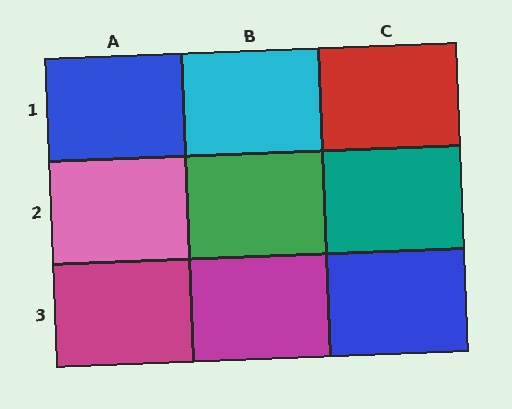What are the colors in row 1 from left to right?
Blue, cyan, red.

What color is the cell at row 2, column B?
Green.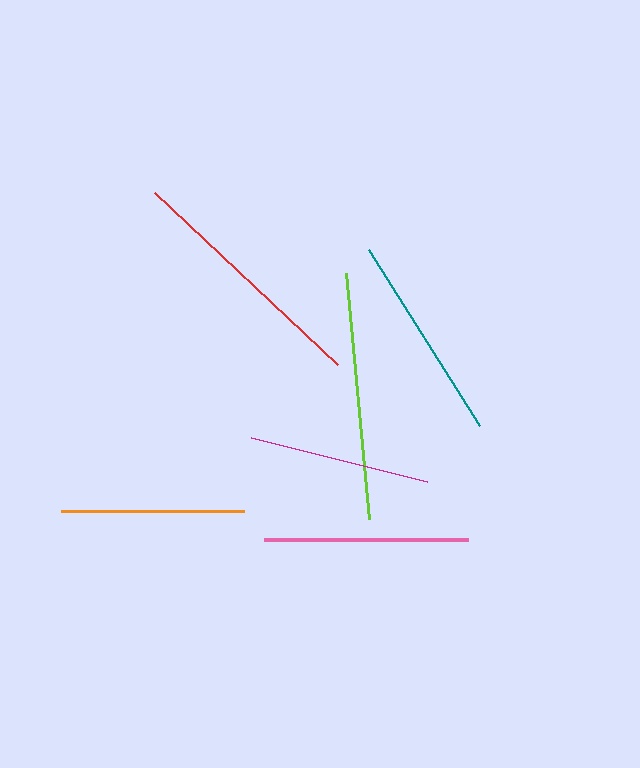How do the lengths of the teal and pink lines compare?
The teal and pink lines are approximately the same length.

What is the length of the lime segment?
The lime segment is approximately 247 pixels long.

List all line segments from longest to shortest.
From longest to shortest: red, lime, teal, pink, orange, magenta.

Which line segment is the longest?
The red line is the longest at approximately 251 pixels.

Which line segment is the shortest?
The magenta line is the shortest at approximately 182 pixels.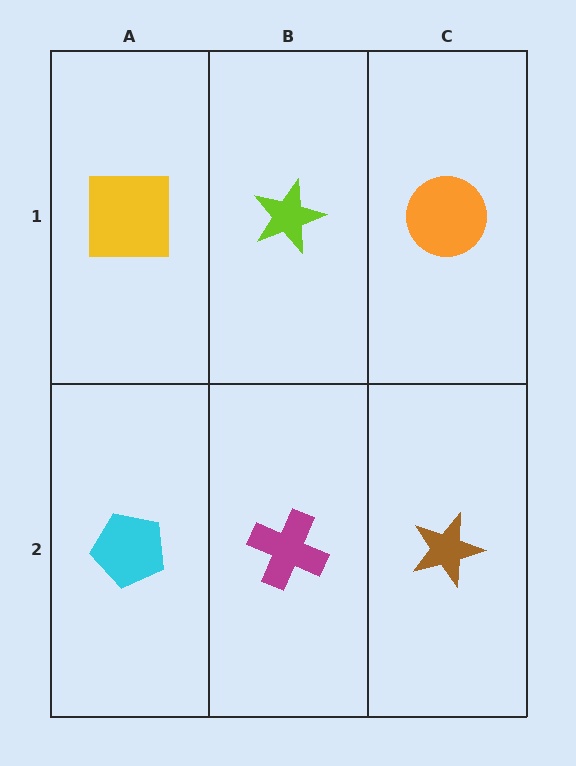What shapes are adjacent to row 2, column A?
A yellow square (row 1, column A), a magenta cross (row 2, column B).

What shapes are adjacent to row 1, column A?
A cyan pentagon (row 2, column A), a lime star (row 1, column B).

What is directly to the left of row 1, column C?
A lime star.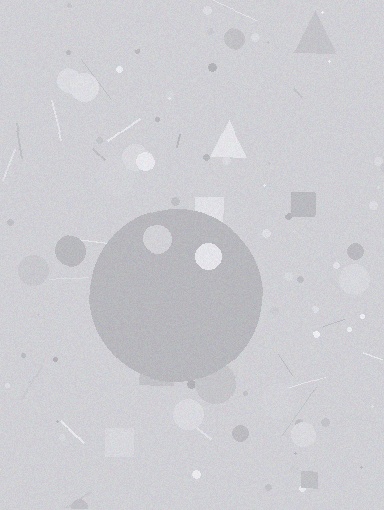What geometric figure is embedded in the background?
A circle is embedded in the background.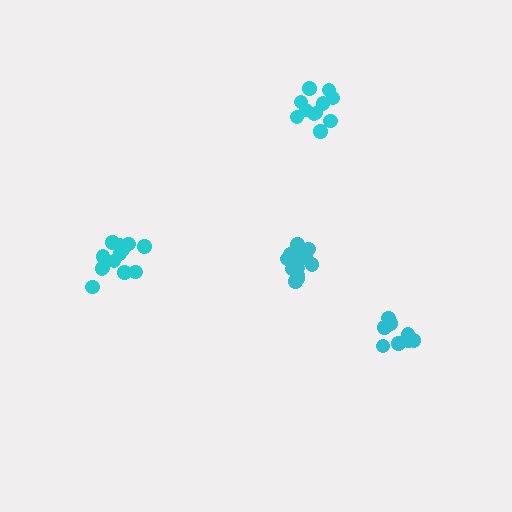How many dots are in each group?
Group 1: 11 dots, Group 2: 13 dots, Group 3: 8 dots, Group 4: 14 dots (46 total).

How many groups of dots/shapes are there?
There are 4 groups.